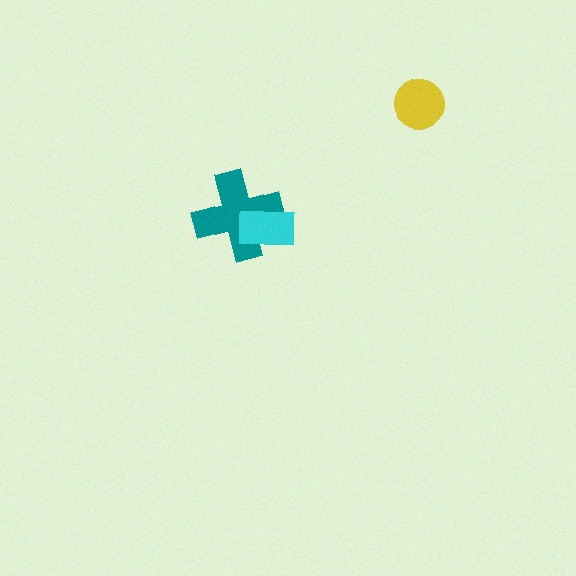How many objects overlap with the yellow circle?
0 objects overlap with the yellow circle.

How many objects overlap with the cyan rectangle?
1 object overlaps with the cyan rectangle.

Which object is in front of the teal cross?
The cyan rectangle is in front of the teal cross.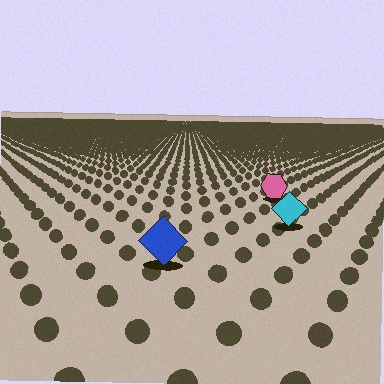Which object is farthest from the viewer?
The pink hexagon is farthest from the viewer. It appears smaller and the ground texture around it is denser.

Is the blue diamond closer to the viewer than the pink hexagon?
Yes. The blue diamond is closer — you can tell from the texture gradient: the ground texture is coarser near it.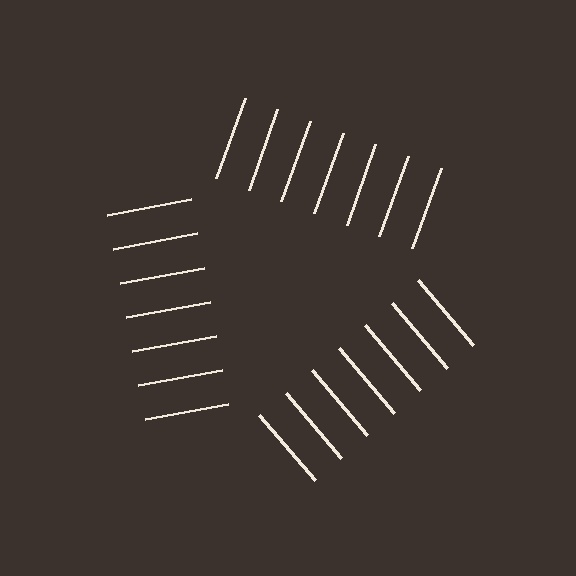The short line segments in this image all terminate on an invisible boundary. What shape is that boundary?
An illusory triangle — the line segments terminate on its edges but no continuous stroke is drawn.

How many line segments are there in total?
21 — 7 along each of the 3 edges.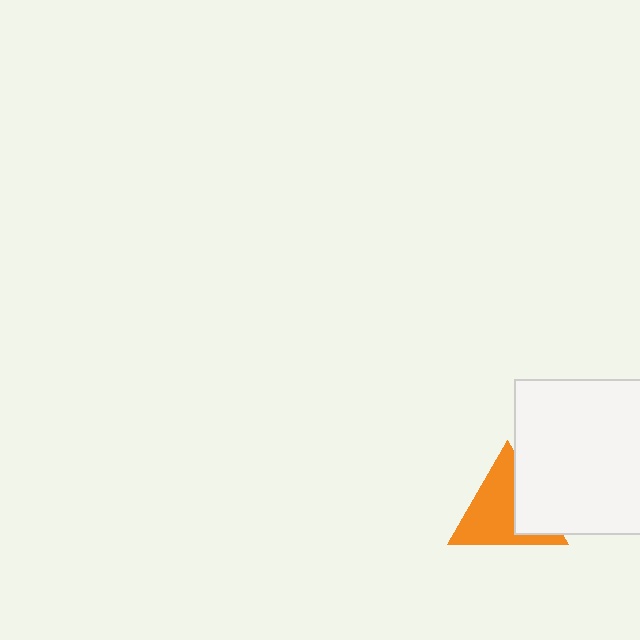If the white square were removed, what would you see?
You would see the complete orange triangle.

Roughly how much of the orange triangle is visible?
Most of it is visible (roughly 67%).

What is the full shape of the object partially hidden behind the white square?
The partially hidden object is an orange triangle.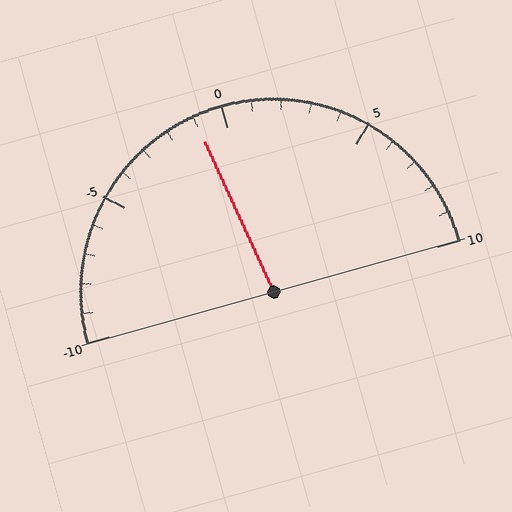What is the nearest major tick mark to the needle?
The nearest major tick mark is 0.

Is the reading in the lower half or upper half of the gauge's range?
The reading is in the lower half of the range (-10 to 10).